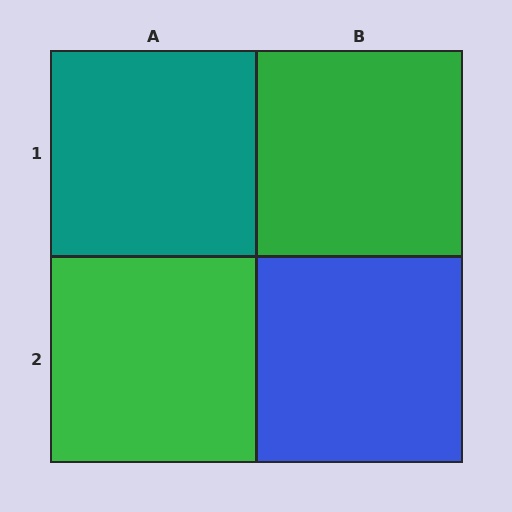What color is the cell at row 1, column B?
Green.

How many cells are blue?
1 cell is blue.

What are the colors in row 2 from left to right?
Green, blue.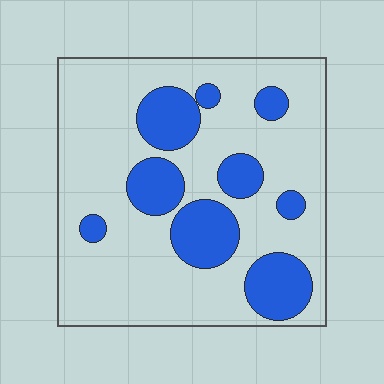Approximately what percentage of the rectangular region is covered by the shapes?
Approximately 25%.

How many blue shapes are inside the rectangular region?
9.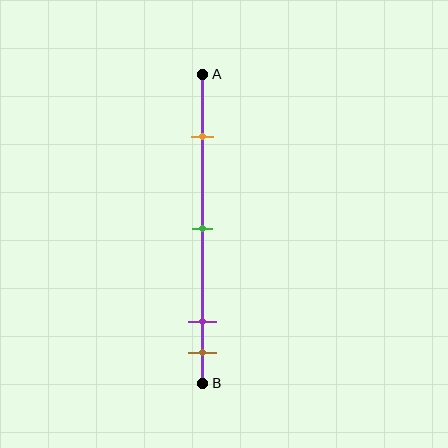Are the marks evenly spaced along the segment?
No, the marks are not evenly spaced.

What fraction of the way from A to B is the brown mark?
The brown mark is approximately 90% (0.9) of the way from A to B.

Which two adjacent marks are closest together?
The purple and brown marks are the closest adjacent pair.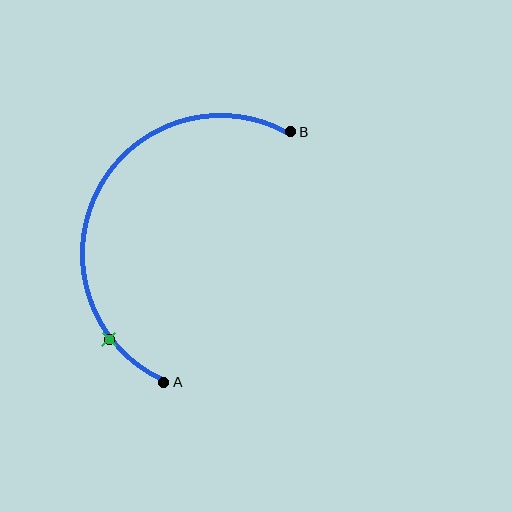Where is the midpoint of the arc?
The arc midpoint is the point on the curve farthest from the straight line joining A and B. It sits to the left of that line.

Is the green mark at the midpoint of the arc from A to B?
No. The green mark lies on the arc but is closer to endpoint A. The arc midpoint would be at the point on the curve equidistant along the arc from both A and B.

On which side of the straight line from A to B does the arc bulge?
The arc bulges to the left of the straight line connecting A and B.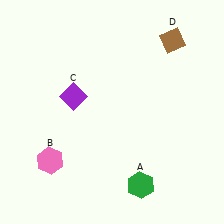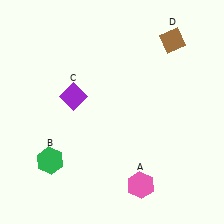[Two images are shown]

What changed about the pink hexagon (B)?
In Image 1, B is pink. In Image 2, it changed to green.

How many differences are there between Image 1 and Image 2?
There are 2 differences between the two images.